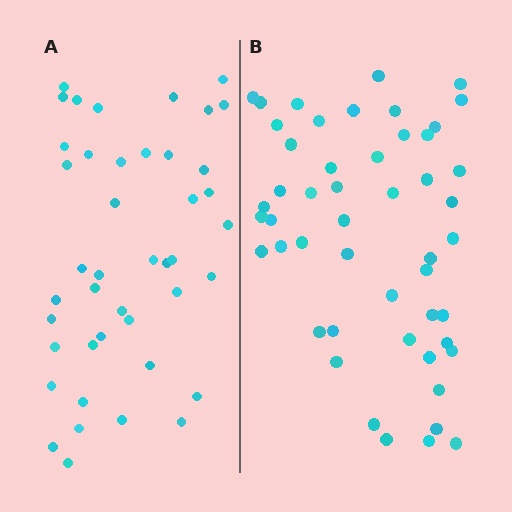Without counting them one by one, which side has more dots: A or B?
Region B (the right region) has more dots.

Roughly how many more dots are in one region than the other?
Region B has roughly 8 or so more dots than region A.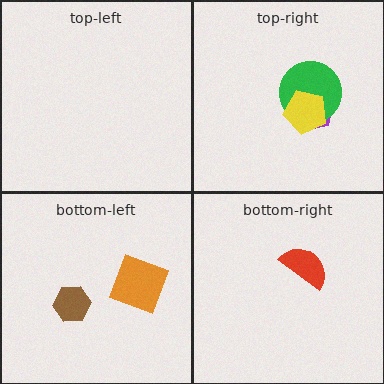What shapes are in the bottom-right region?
The red semicircle.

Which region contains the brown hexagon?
The bottom-left region.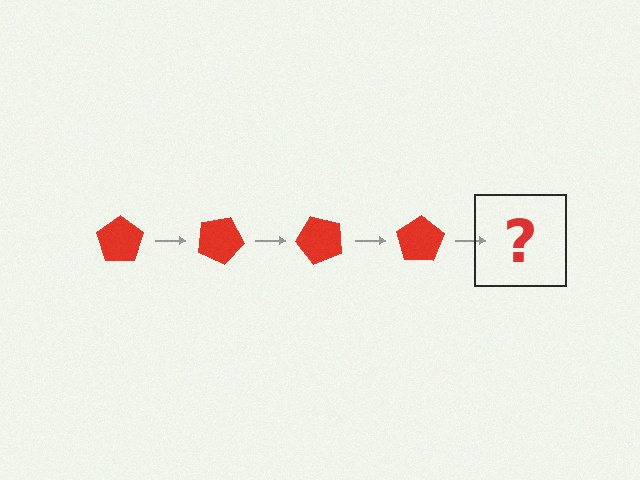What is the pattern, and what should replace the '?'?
The pattern is that the pentagon rotates 25 degrees each step. The '?' should be a red pentagon rotated 100 degrees.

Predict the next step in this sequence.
The next step is a red pentagon rotated 100 degrees.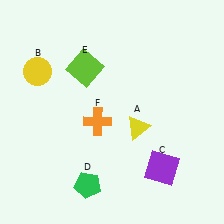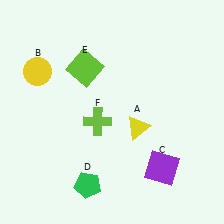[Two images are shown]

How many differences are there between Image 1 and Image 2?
There is 1 difference between the two images.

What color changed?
The cross (F) changed from orange in Image 1 to lime in Image 2.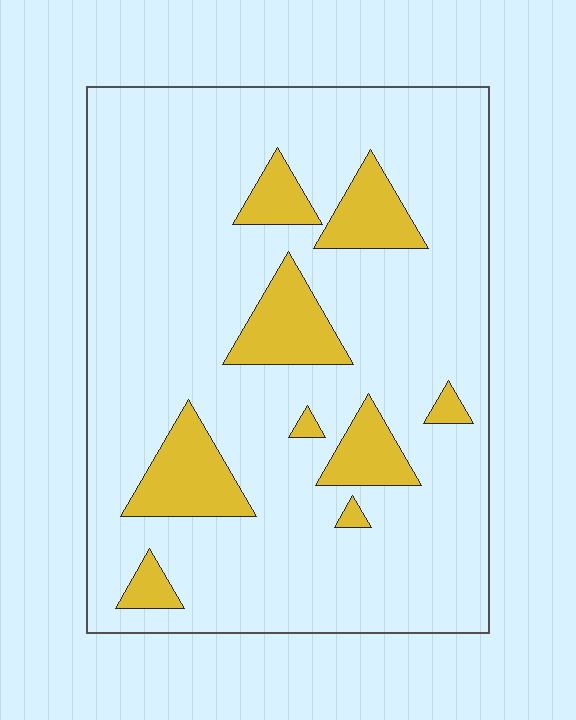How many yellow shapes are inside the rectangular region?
9.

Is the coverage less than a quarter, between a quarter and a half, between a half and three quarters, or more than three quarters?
Less than a quarter.